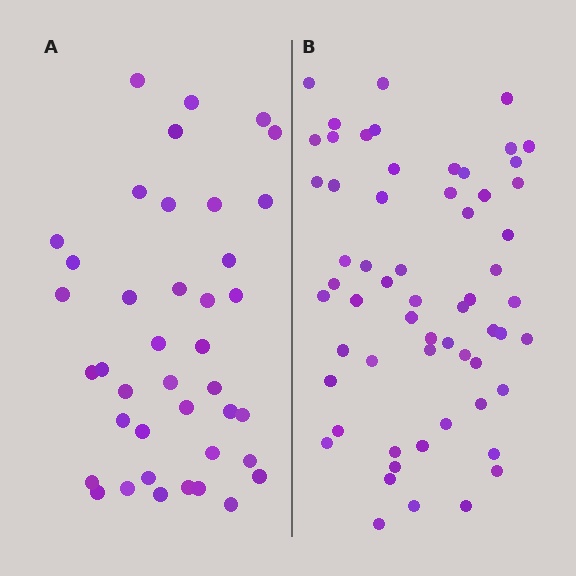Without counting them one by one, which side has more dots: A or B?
Region B (the right region) has more dots.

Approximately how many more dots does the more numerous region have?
Region B has approximately 20 more dots than region A.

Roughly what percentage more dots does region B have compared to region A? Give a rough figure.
About 50% more.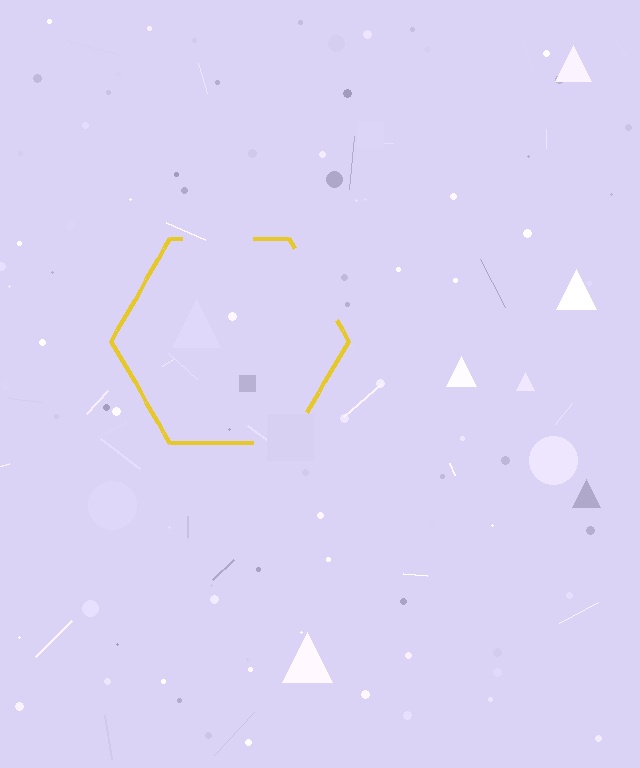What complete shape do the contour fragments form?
The contour fragments form a hexagon.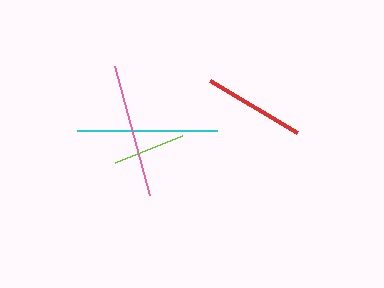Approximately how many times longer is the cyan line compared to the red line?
The cyan line is approximately 1.4 times the length of the red line.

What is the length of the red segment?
The red segment is approximately 101 pixels long.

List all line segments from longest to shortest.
From longest to shortest: cyan, pink, red, lime.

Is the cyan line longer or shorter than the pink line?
The cyan line is longer than the pink line.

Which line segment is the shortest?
The lime line is the shortest at approximately 72 pixels.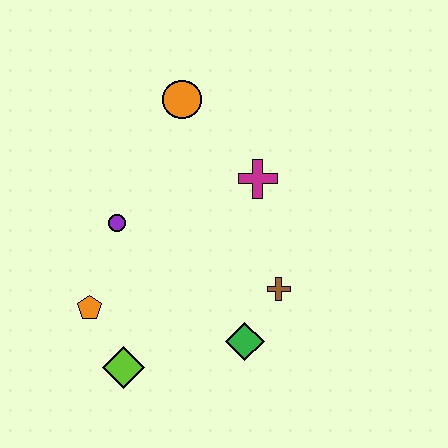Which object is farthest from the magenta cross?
The lime diamond is farthest from the magenta cross.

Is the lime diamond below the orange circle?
Yes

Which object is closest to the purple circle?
The orange pentagon is closest to the purple circle.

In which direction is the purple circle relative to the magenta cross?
The purple circle is to the left of the magenta cross.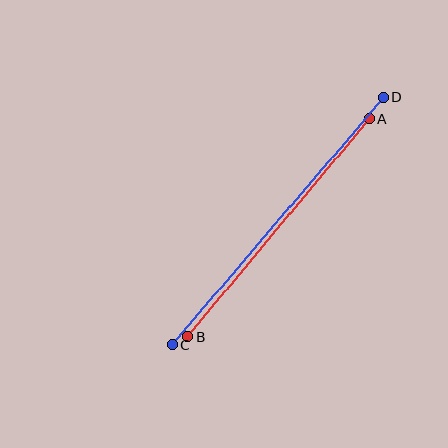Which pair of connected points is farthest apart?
Points C and D are farthest apart.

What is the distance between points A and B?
The distance is approximately 283 pixels.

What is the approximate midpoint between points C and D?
The midpoint is at approximately (278, 221) pixels.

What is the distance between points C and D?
The distance is approximately 324 pixels.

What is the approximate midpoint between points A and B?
The midpoint is at approximately (279, 228) pixels.